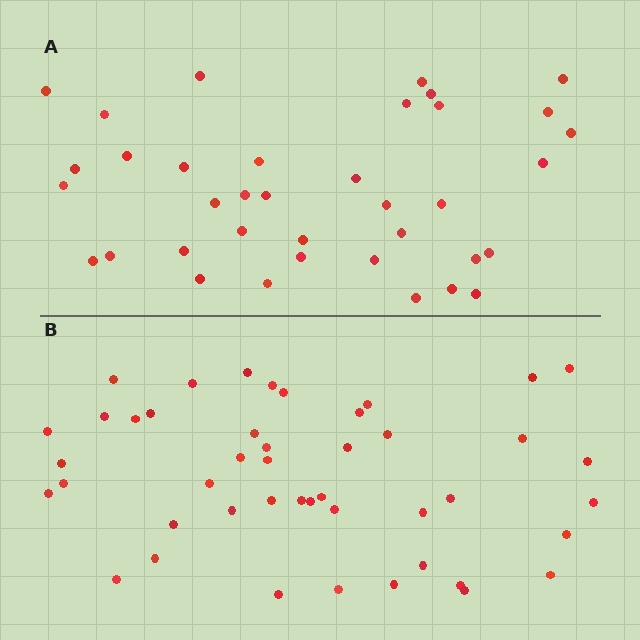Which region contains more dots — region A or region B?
Region B (the bottom region) has more dots.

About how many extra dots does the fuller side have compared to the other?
Region B has roughly 8 or so more dots than region A.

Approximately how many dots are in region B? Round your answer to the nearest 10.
About 40 dots. (The exact count is 45, which rounds to 40.)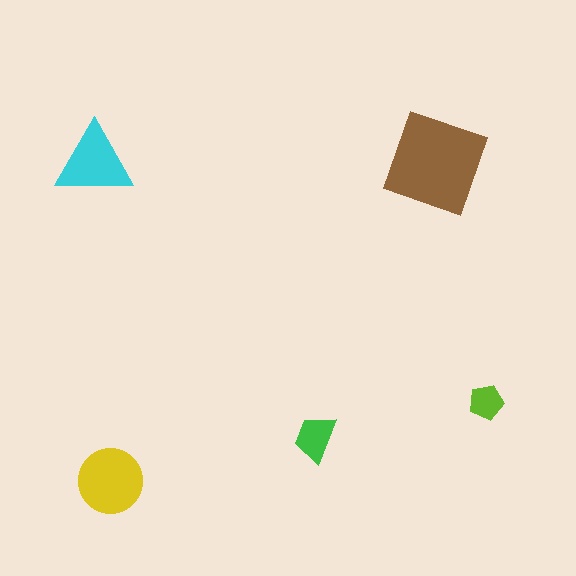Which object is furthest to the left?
The cyan triangle is leftmost.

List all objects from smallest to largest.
The lime pentagon, the green trapezoid, the cyan triangle, the yellow circle, the brown diamond.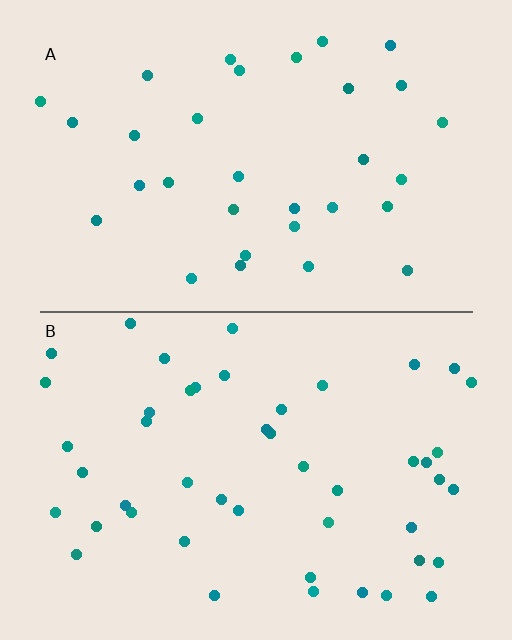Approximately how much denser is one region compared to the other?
Approximately 1.5× — region B over region A.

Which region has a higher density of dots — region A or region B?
B (the bottom).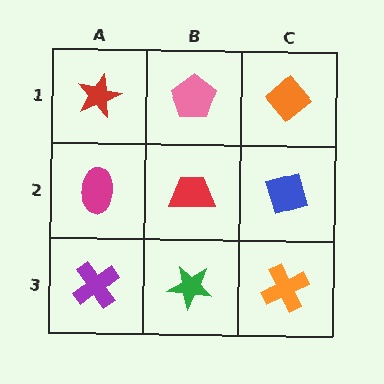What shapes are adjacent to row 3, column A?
A magenta ellipse (row 2, column A), a green star (row 3, column B).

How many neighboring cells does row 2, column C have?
3.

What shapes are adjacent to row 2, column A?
A red star (row 1, column A), a purple cross (row 3, column A), a red trapezoid (row 2, column B).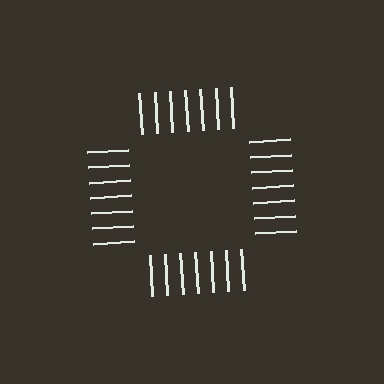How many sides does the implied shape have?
4 sides — the line-ends trace a square.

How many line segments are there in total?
28 — 7 along each of the 4 edges.